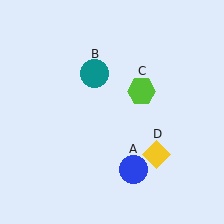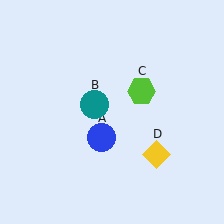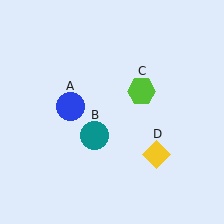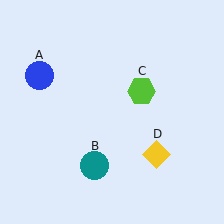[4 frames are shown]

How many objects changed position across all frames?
2 objects changed position: blue circle (object A), teal circle (object B).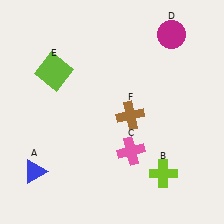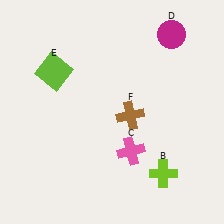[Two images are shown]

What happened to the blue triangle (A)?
The blue triangle (A) was removed in Image 2. It was in the bottom-left area of Image 1.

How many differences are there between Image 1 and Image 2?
There is 1 difference between the two images.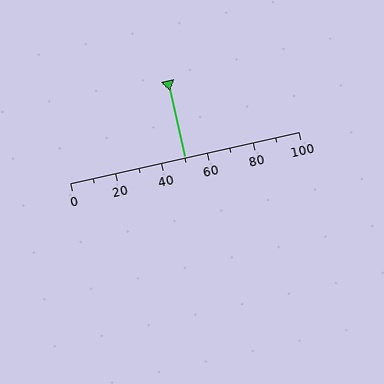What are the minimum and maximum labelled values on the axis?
The axis runs from 0 to 100.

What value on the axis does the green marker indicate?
The marker indicates approximately 50.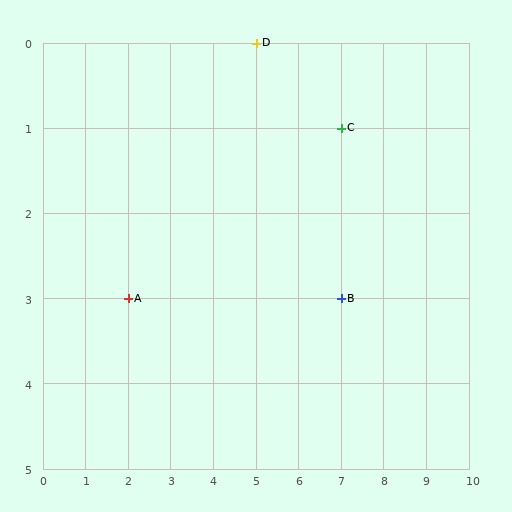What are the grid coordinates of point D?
Point D is at grid coordinates (5, 0).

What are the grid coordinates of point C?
Point C is at grid coordinates (7, 1).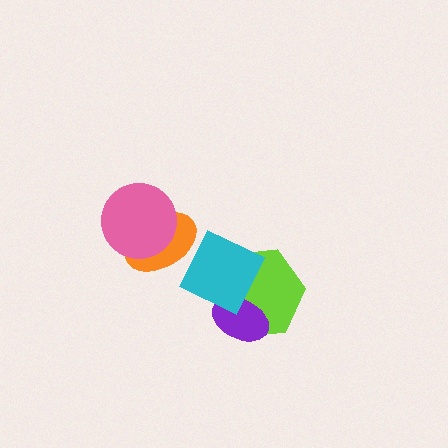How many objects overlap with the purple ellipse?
2 objects overlap with the purple ellipse.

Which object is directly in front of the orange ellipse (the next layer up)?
The pink circle is directly in front of the orange ellipse.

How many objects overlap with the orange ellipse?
2 objects overlap with the orange ellipse.